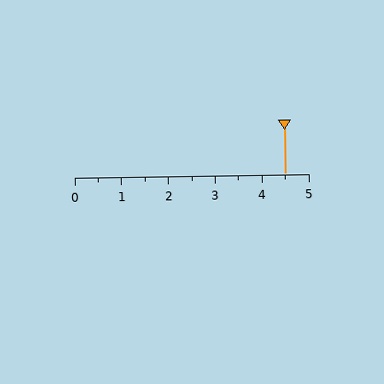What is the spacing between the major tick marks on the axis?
The major ticks are spaced 1 apart.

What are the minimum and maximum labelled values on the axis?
The axis runs from 0 to 5.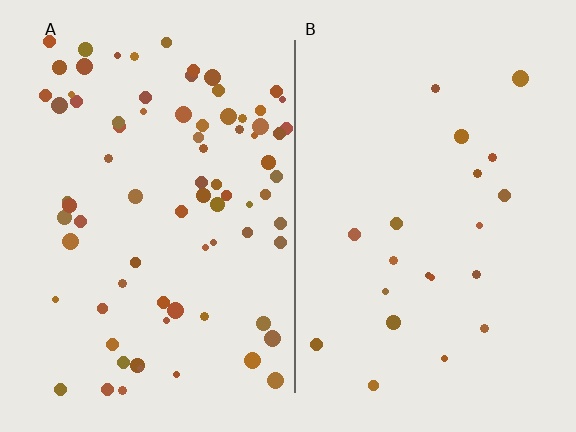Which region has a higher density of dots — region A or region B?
A (the left).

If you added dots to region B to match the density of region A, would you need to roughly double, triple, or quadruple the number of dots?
Approximately quadruple.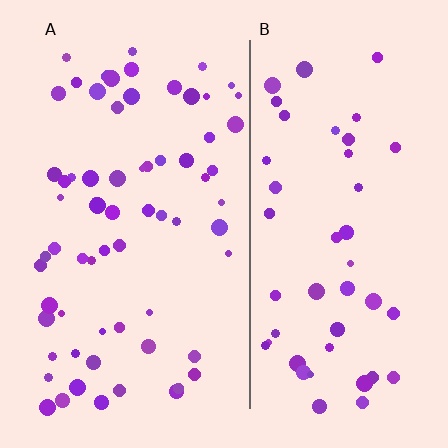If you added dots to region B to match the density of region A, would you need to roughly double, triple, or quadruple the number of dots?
Approximately double.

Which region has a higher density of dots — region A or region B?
A (the left).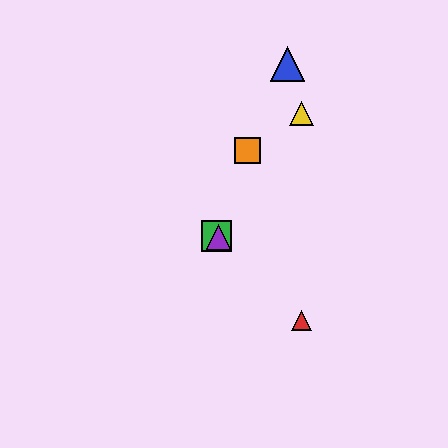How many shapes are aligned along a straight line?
3 shapes (the red triangle, the green square, the purple triangle) are aligned along a straight line.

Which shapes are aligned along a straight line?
The red triangle, the green square, the purple triangle are aligned along a straight line.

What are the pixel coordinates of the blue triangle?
The blue triangle is at (288, 64).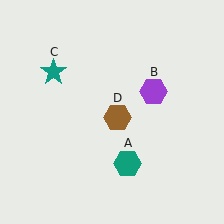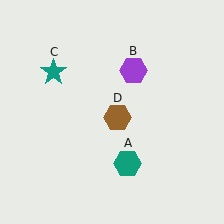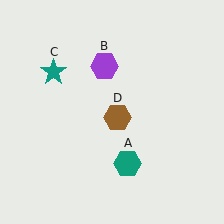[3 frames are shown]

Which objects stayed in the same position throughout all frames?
Teal hexagon (object A) and teal star (object C) and brown hexagon (object D) remained stationary.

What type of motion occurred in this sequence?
The purple hexagon (object B) rotated counterclockwise around the center of the scene.